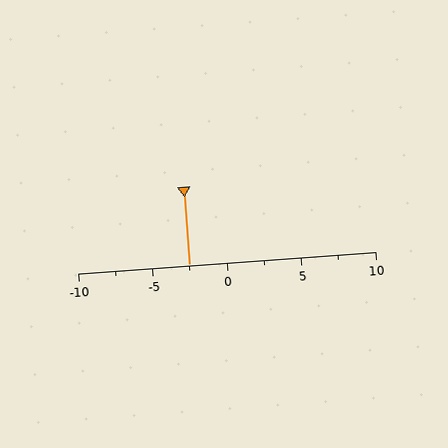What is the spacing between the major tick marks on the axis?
The major ticks are spaced 5 apart.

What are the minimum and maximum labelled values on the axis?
The axis runs from -10 to 10.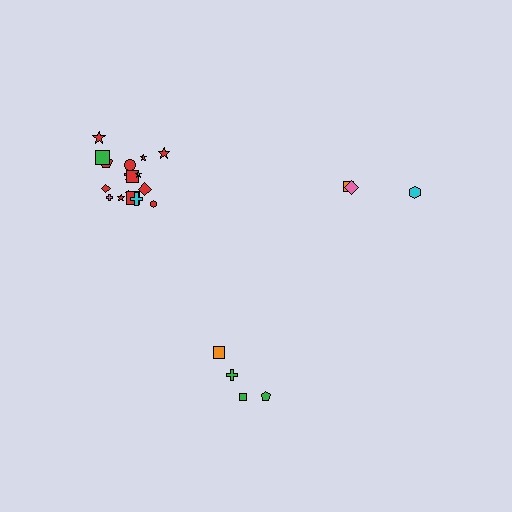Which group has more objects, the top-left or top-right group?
The top-left group.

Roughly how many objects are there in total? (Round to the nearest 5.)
Roughly 25 objects in total.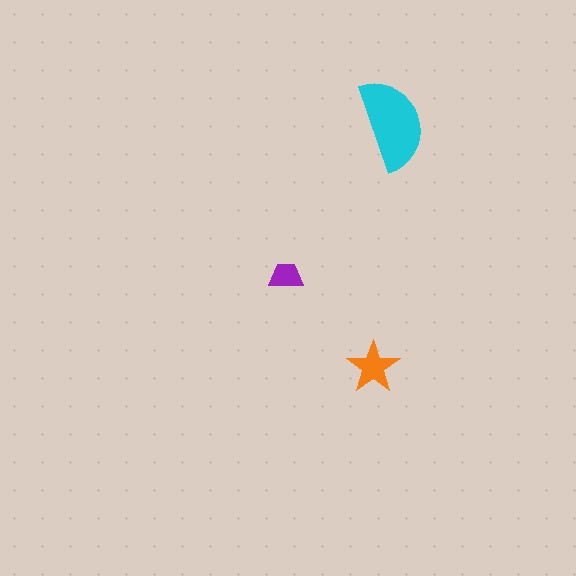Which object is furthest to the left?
The purple trapezoid is leftmost.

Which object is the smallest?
The purple trapezoid.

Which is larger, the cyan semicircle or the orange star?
The cyan semicircle.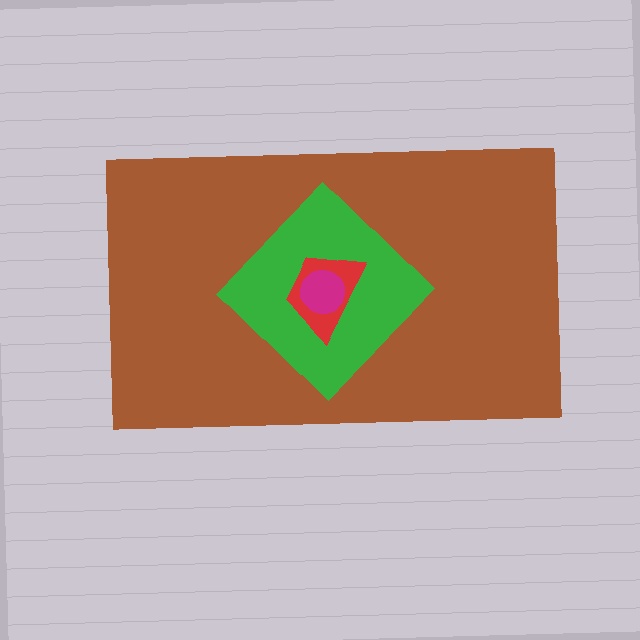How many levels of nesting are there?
4.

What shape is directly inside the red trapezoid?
The magenta circle.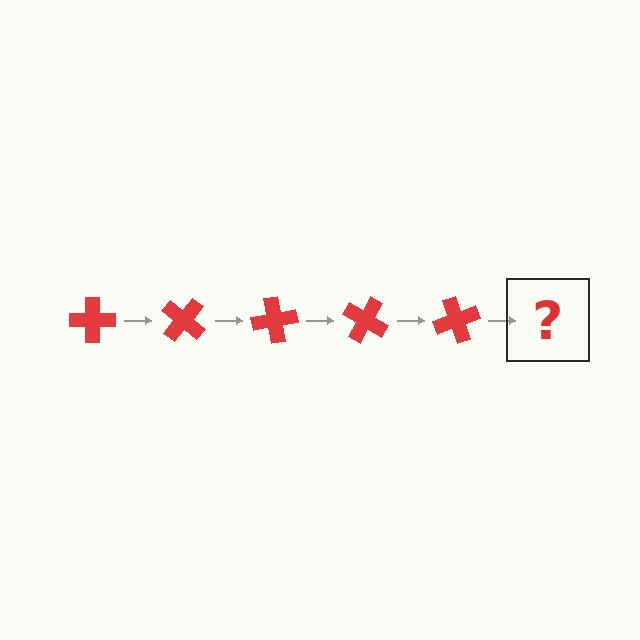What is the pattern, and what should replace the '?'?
The pattern is that the cross rotates 40 degrees each step. The '?' should be a red cross rotated 200 degrees.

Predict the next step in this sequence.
The next step is a red cross rotated 200 degrees.